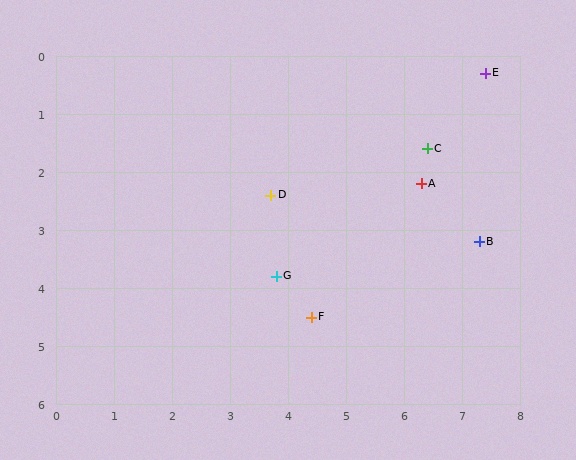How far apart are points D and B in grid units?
Points D and B are about 3.7 grid units apart.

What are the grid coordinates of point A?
Point A is at approximately (6.3, 2.2).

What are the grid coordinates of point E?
Point E is at approximately (7.4, 0.3).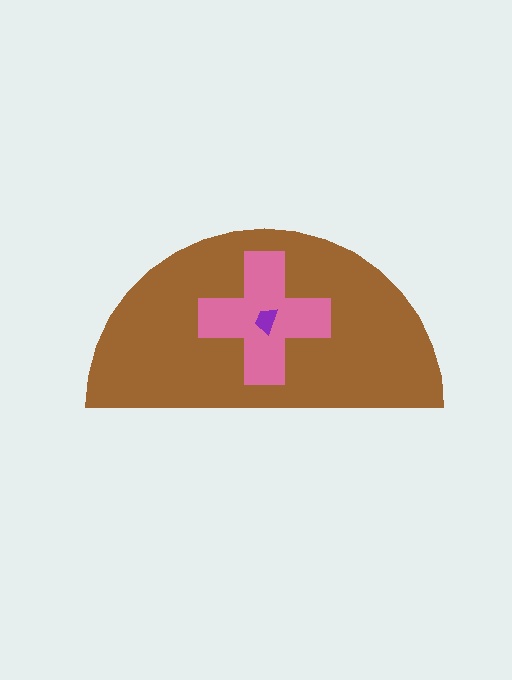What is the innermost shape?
The purple trapezoid.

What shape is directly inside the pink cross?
The purple trapezoid.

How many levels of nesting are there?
3.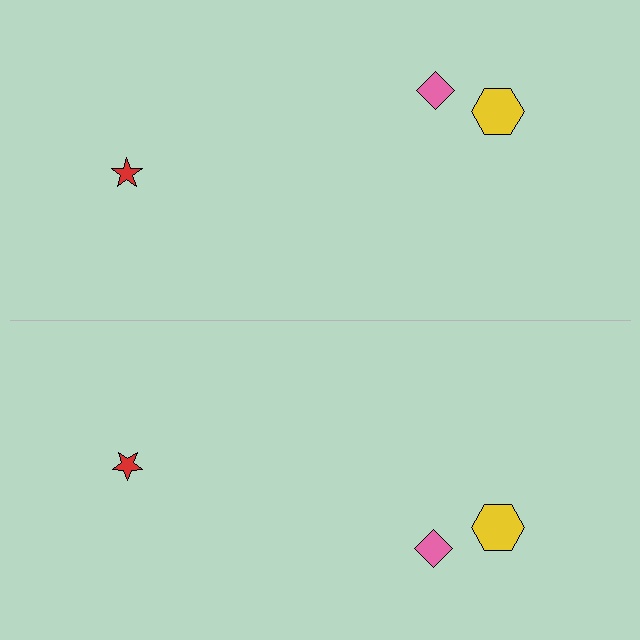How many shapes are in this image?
There are 6 shapes in this image.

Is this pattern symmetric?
Yes, this pattern has bilateral (reflection) symmetry.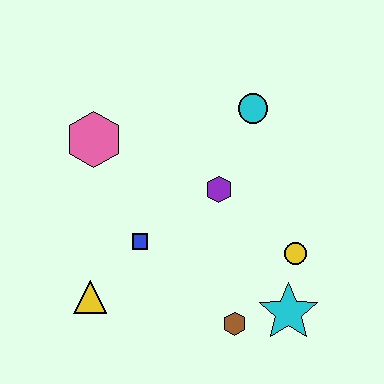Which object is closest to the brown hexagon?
The cyan star is closest to the brown hexagon.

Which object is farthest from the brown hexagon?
The pink hexagon is farthest from the brown hexagon.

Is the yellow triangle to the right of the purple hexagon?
No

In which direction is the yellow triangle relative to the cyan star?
The yellow triangle is to the left of the cyan star.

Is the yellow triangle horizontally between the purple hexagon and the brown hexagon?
No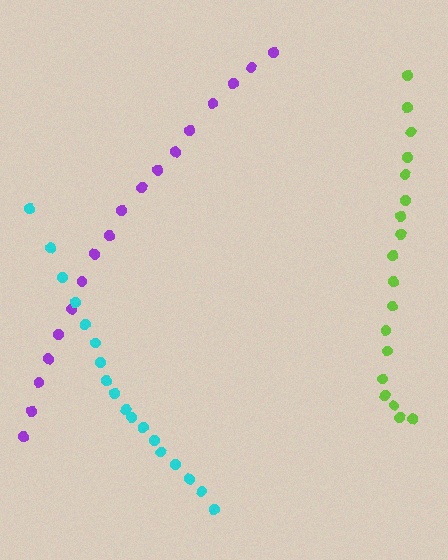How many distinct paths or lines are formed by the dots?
There are 3 distinct paths.